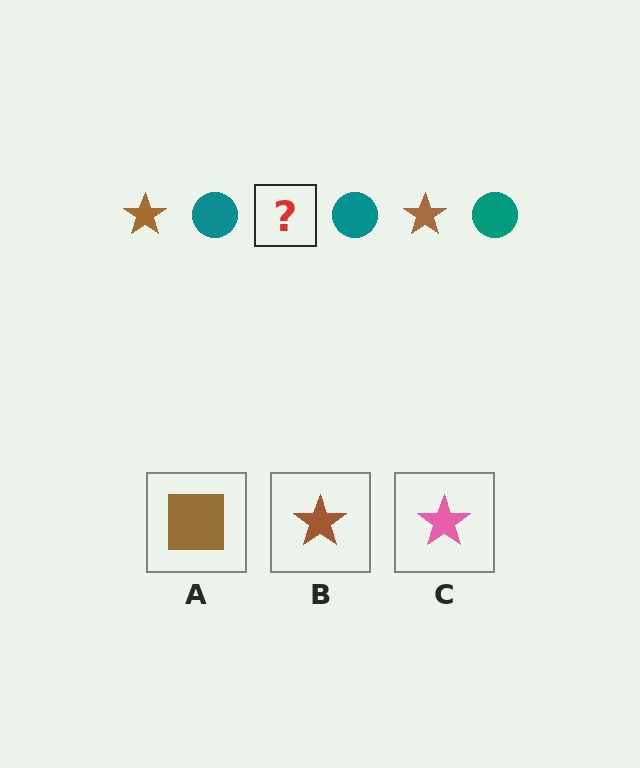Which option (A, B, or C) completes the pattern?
B.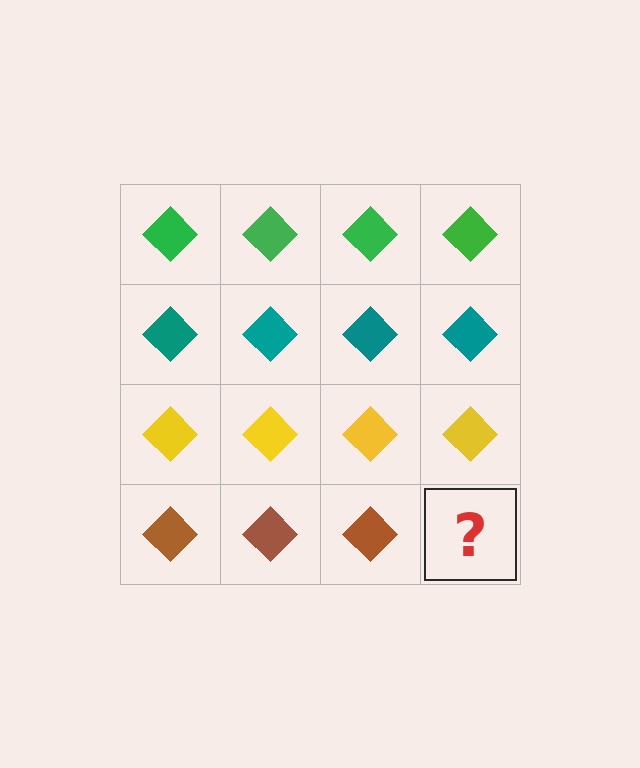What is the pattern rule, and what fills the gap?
The rule is that each row has a consistent color. The gap should be filled with a brown diamond.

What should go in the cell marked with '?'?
The missing cell should contain a brown diamond.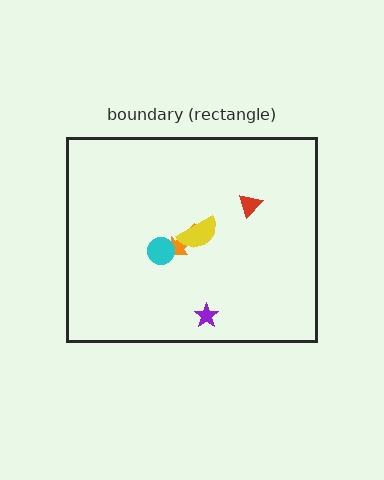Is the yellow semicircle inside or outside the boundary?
Inside.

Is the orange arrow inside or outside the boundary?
Inside.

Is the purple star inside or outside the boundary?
Inside.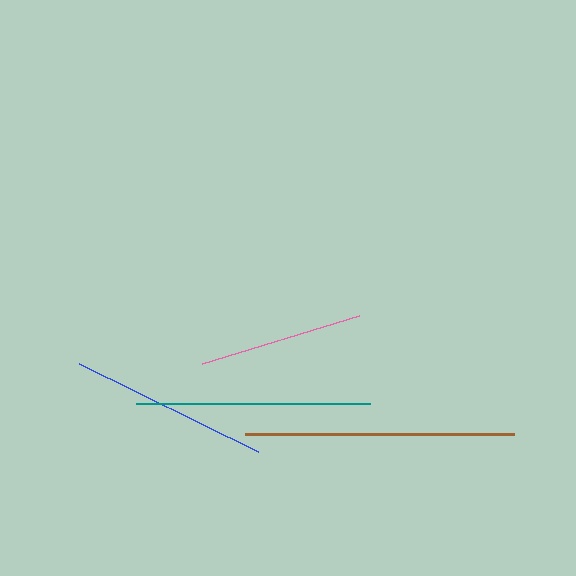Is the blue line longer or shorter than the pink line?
The blue line is longer than the pink line.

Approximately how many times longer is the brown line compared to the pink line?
The brown line is approximately 1.6 times the length of the pink line.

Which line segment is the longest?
The brown line is the longest at approximately 269 pixels.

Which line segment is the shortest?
The pink line is the shortest at approximately 164 pixels.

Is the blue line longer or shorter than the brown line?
The brown line is longer than the blue line.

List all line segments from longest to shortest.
From longest to shortest: brown, teal, blue, pink.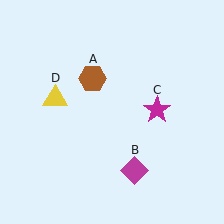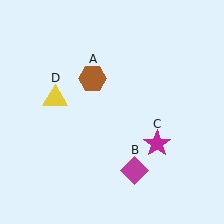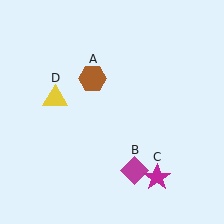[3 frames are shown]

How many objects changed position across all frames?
1 object changed position: magenta star (object C).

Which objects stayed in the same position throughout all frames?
Brown hexagon (object A) and magenta diamond (object B) and yellow triangle (object D) remained stationary.